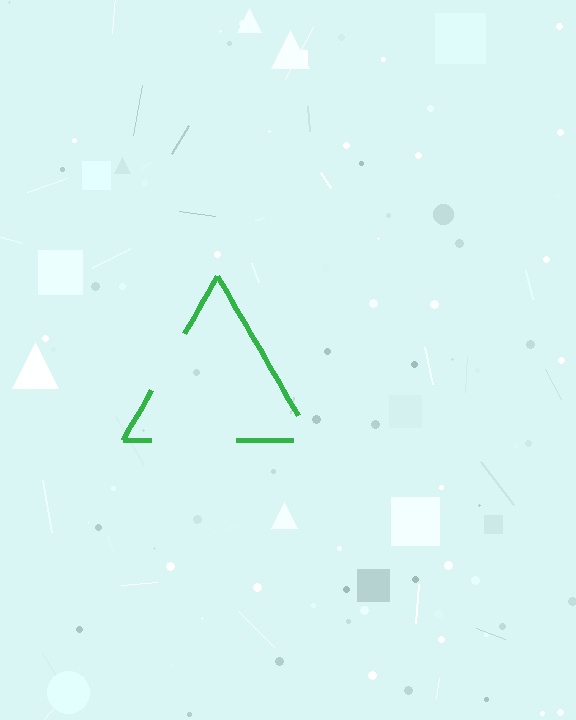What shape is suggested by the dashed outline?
The dashed outline suggests a triangle.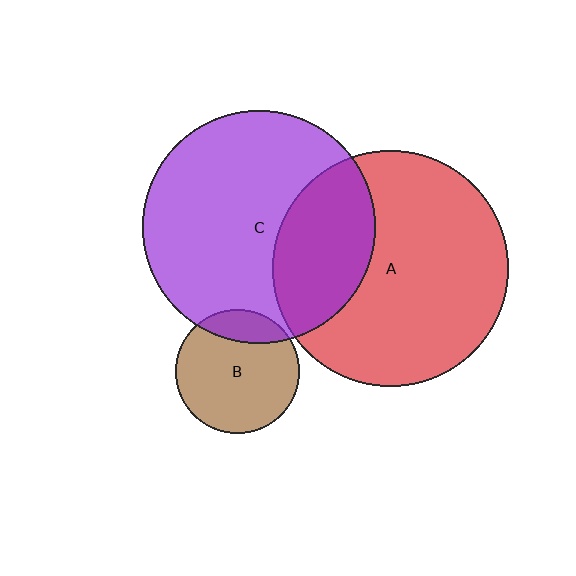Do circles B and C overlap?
Yes.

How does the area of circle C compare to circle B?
Approximately 3.6 times.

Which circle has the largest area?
Circle A (red).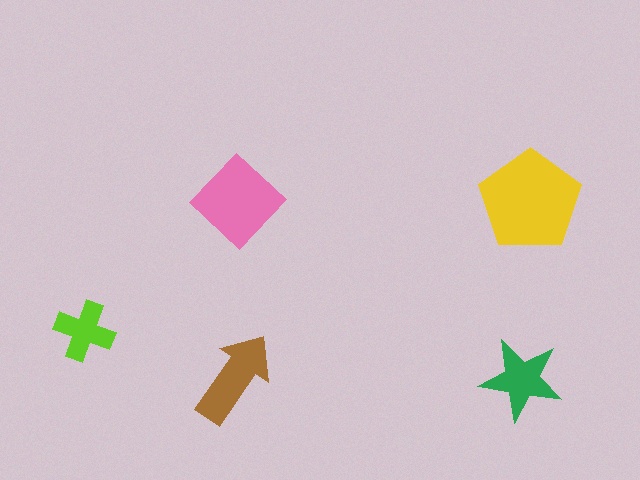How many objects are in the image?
There are 5 objects in the image.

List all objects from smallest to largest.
The lime cross, the green star, the brown arrow, the pink diamond, the yellow pentagon.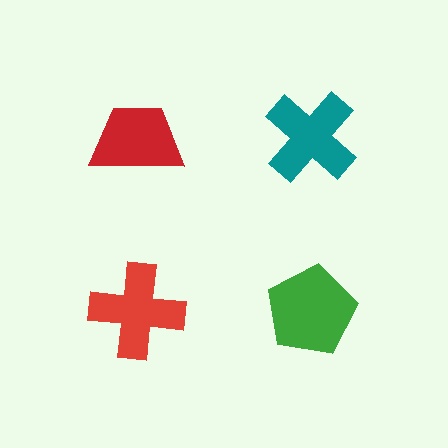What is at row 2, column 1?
A red cross.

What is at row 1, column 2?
A teal cross.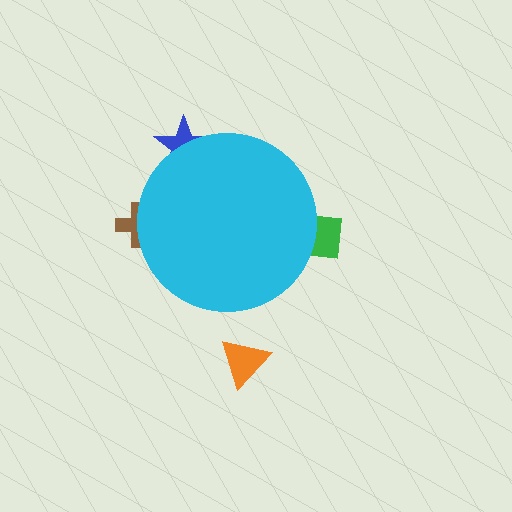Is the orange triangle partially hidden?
No, the orange triangle is fully visible.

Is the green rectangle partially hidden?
Yes, the green rectangle is partially hidden behind the cyan circle.